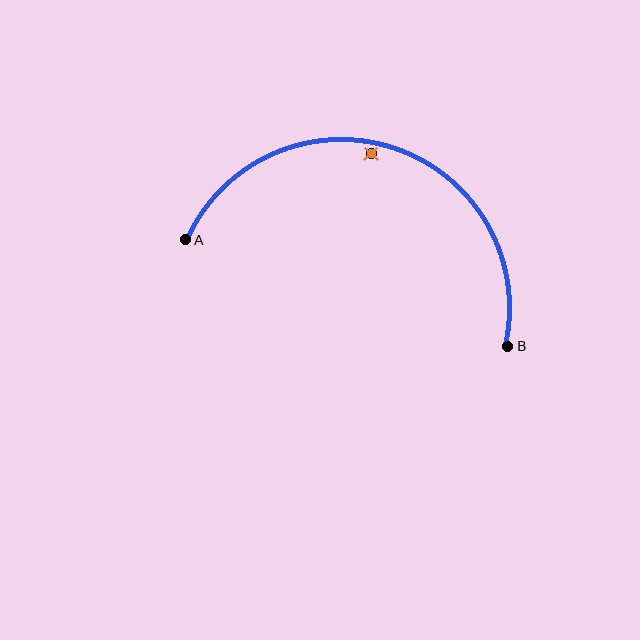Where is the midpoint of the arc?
The arc midpoint is the point on the curve farthest from the straight line joining A and B. It sits above that line.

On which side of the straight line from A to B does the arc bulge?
The arc bulges above the straight line connecting A and B.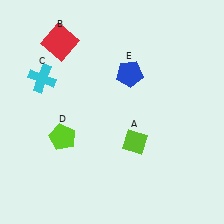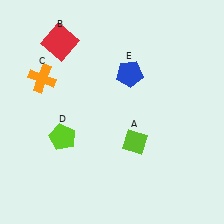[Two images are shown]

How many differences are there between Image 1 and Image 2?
There is 1 difference between the two images.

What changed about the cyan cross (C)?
In Image 1, C is cyan. In Image 2, it changed to orange.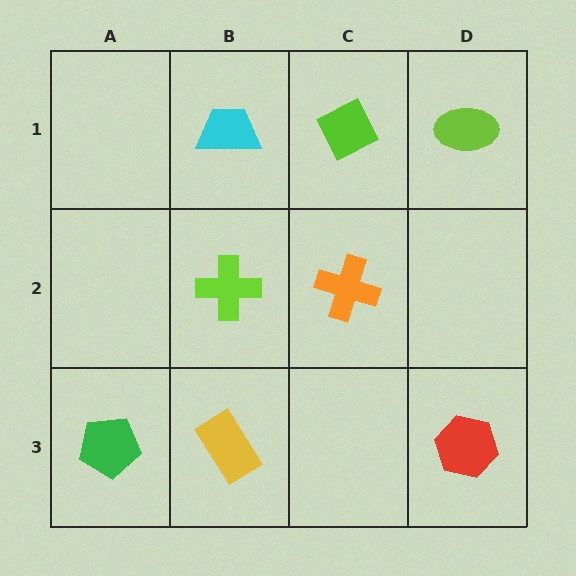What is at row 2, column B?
A lime cross.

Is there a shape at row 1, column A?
No, that cell is empty.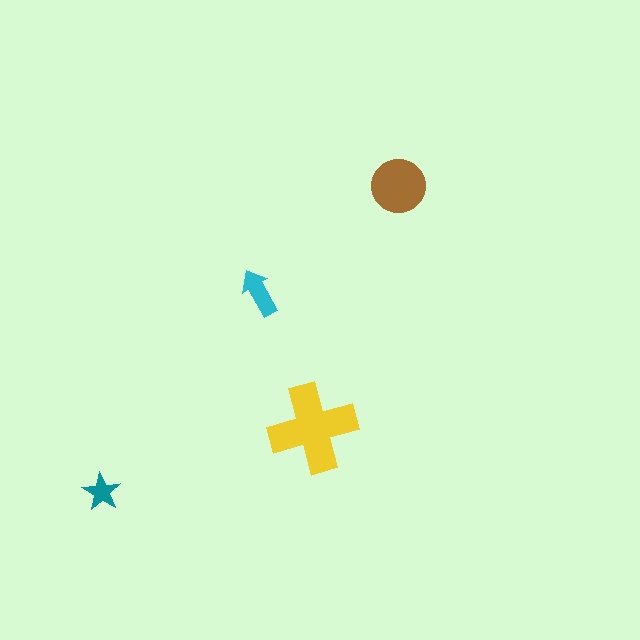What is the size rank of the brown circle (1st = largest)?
2nd.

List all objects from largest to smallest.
The yellow cross, the brown circle, the cyan arrow, the teal star.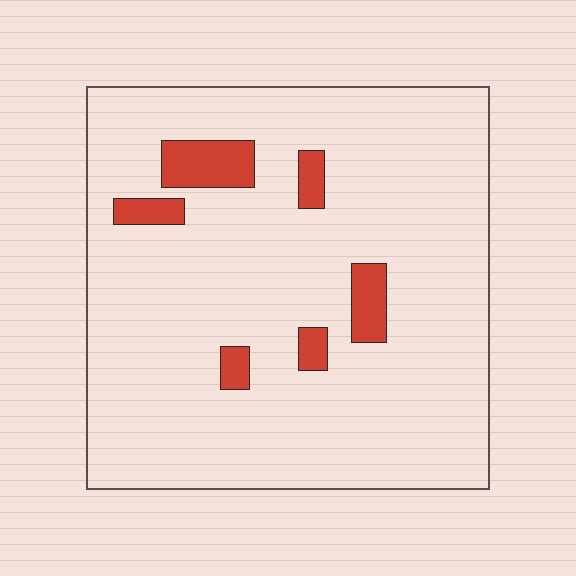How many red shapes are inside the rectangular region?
6.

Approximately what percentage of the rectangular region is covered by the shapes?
Approximately 10%.